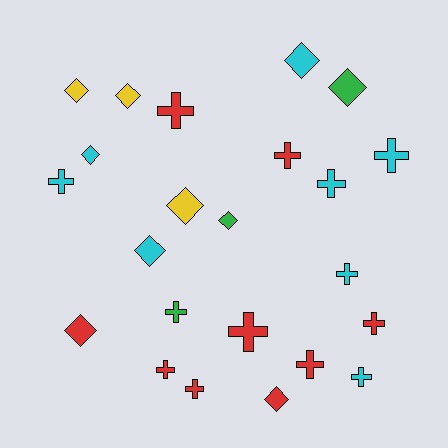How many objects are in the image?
There are 23 objects.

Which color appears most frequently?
Red, with 9 objects.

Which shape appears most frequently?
Cross, with 13 objects.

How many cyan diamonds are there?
There are 3 cyan diamonds.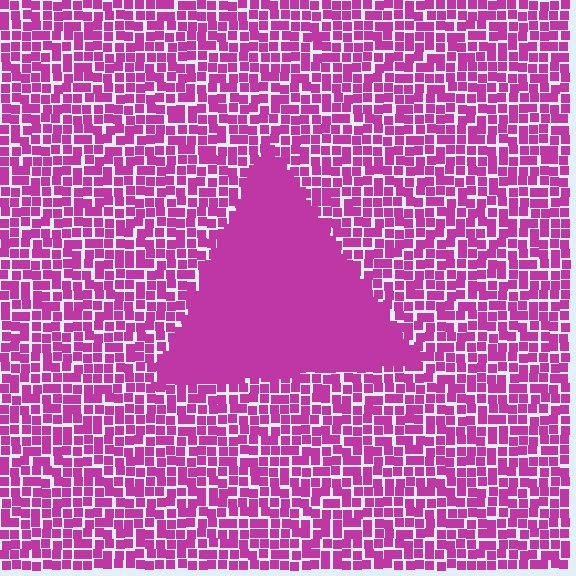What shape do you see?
I see a triangle.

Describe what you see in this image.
The image contains small magenta elements arranged at two different densities. A triangle-shaped region is visible where the elements are more densely packed than the surrounding area.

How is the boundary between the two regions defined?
The boundary is defined by a change in element density (approximately 2.9x ratio). All elements are the same color, size, and shape.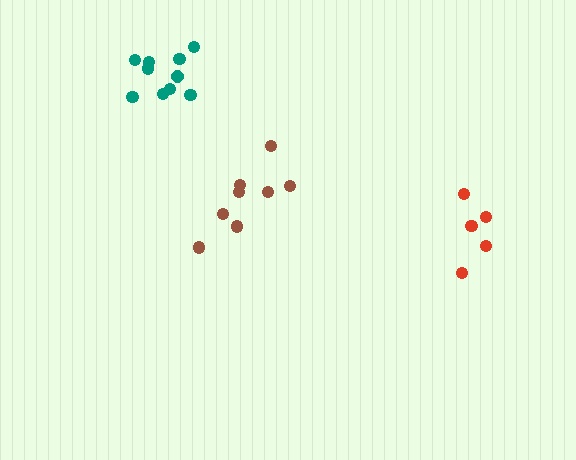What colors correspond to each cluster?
The clusters are colored: red, teal, brown.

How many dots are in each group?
Group 1: 5 dots, Group 2: 10 dots, Group 3: 8 dots (23 total).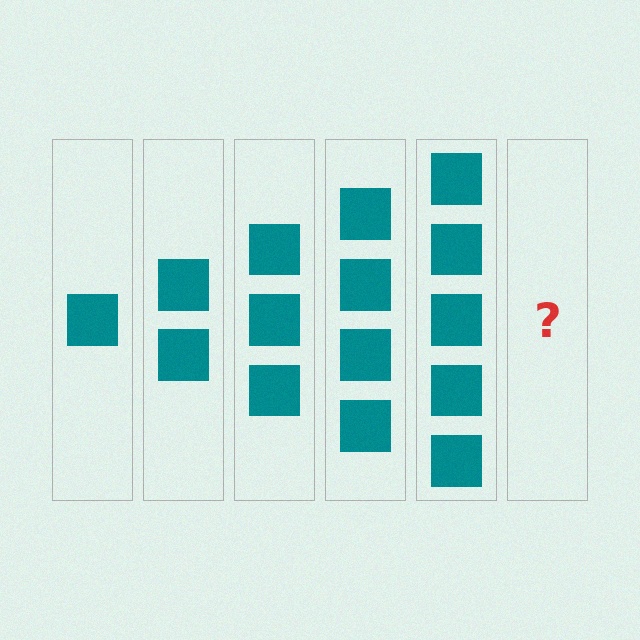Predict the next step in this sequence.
The next step is 6 squares.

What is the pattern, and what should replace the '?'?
The pattern is that each step adds one more square. The '?' should be 6 squares.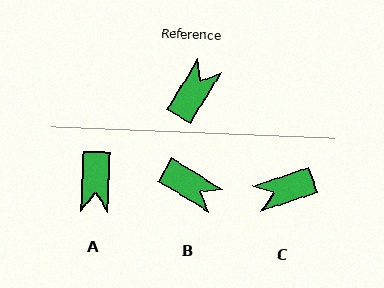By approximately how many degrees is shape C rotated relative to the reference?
Approximately 139 degrees counter-clockwise.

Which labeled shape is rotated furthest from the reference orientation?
A, about 151 degrees away.